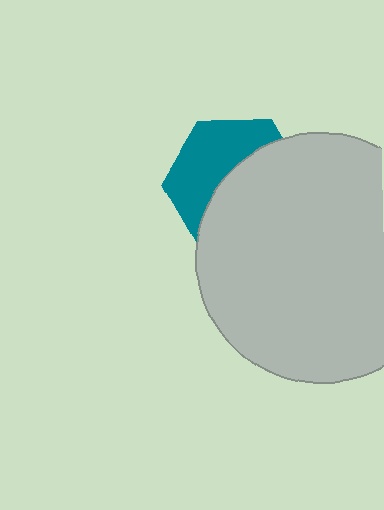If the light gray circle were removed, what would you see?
You would see the complete teal hexagon.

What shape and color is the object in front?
The object in front is a light gray circle.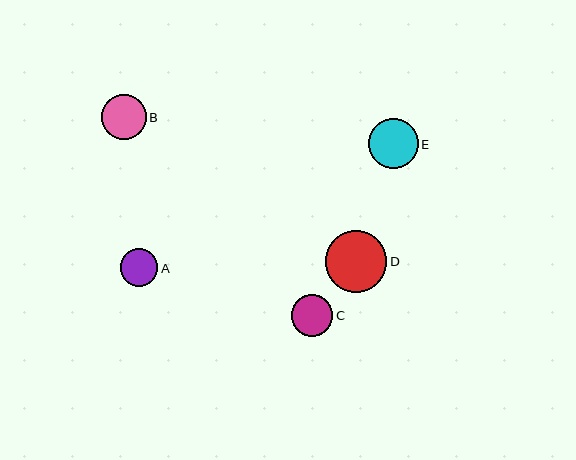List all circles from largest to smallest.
From largest to smallest: D, E, B, C, A.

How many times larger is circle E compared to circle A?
Circle E is approximately 1.3 times the size of circle A.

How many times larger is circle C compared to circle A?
Circle C is approximately 1.1 times the size of circle A.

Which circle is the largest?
Circle D is the largest with a size of approximately 62 pixels.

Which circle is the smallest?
Circle A is the smallest with a size of approximately 38 pixels.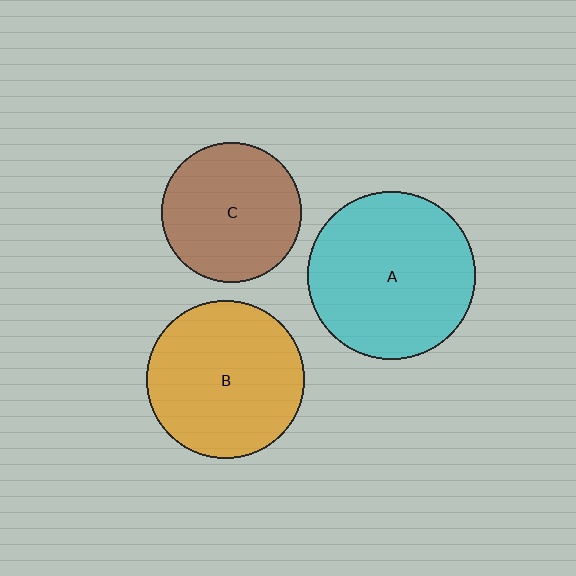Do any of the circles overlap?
No, none of the circles overlap.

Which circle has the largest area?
Circle A (cyan).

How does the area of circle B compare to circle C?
Approximately 1.3 times.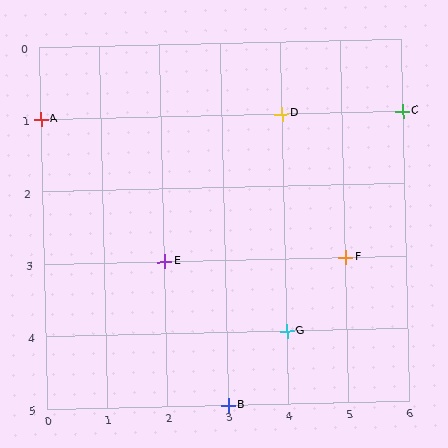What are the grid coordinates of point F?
Point F is at grid coordinates (5, 3).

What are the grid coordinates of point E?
Point E is at grid coordinates (2, 3).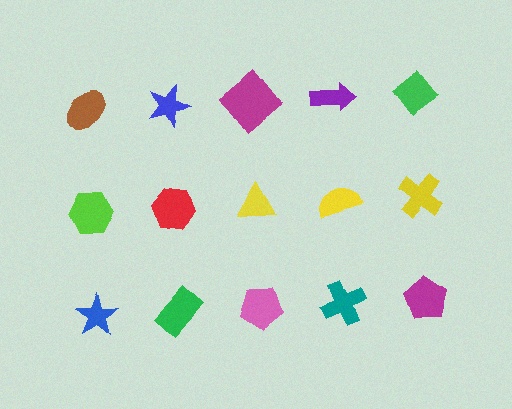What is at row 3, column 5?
A magenta pentagon.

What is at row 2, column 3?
A yellow triangle.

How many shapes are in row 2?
5 shapes.